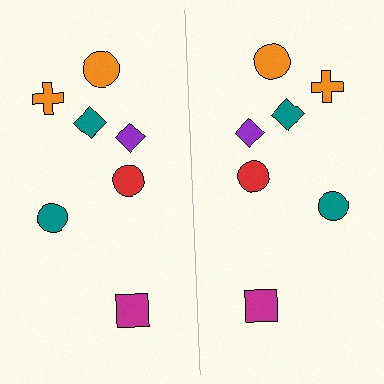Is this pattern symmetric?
Yes, this pattern has bilateral (reflection) symmetry.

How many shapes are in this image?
There are 14 shapes in this image.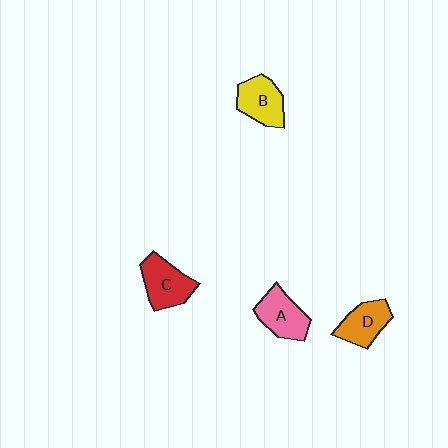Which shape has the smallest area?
Shape D (orange).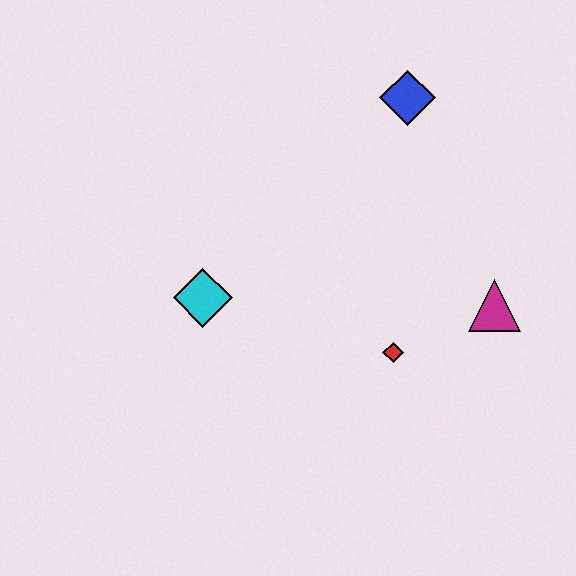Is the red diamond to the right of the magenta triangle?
No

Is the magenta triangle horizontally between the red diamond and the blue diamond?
No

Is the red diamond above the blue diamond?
No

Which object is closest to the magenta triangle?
The red diamond is closest to the magenta triangle.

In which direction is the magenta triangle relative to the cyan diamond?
The magenta triangle is to the right of the cyan diamond.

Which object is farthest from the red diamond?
The blue diamond is farthest from the red diamond.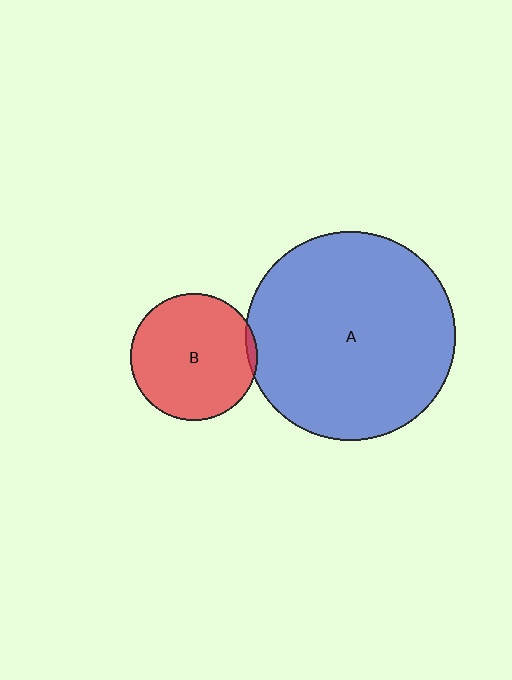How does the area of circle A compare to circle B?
Approximately 2.7 times.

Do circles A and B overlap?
Yes.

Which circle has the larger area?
Circle A (blue).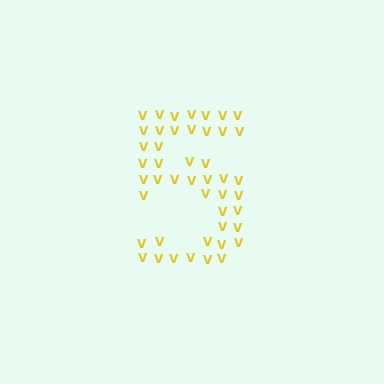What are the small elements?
The small elements are letter V's.